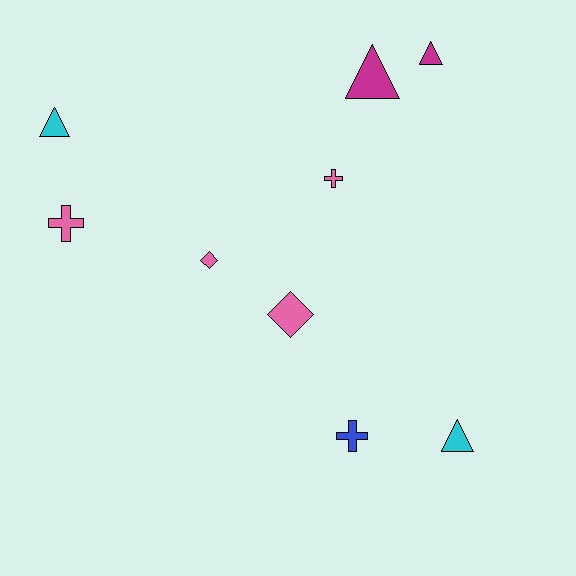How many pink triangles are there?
There are no pink triangles.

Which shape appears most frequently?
Triangle, with 4 objects.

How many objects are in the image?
There are 9 objects.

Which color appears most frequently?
Pink, with 4 objects.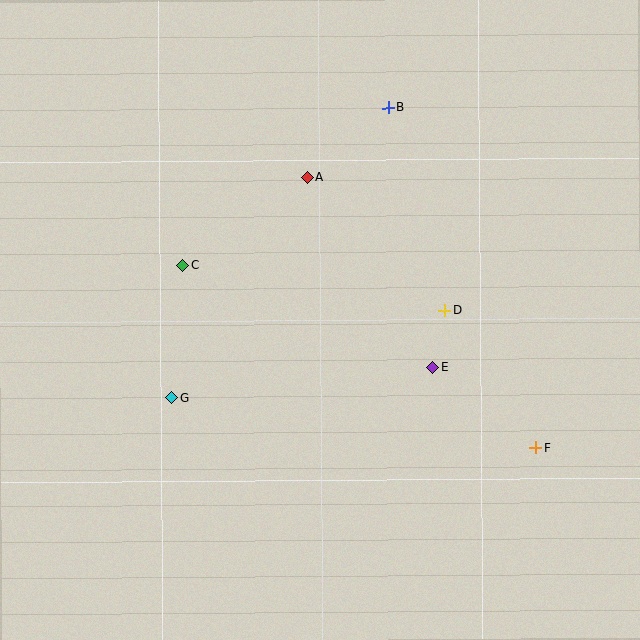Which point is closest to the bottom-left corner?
Point G is closest to the bottom-left corner.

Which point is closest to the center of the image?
Point E at (433, 367) is closest to the center.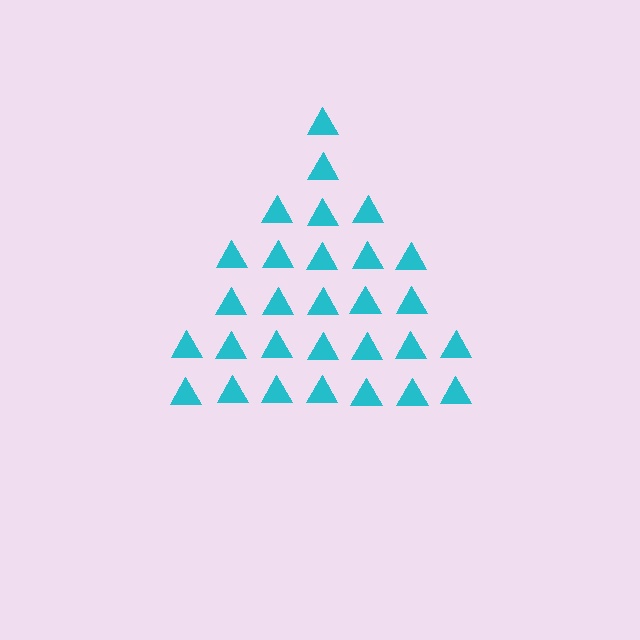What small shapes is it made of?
It is made of small triangles.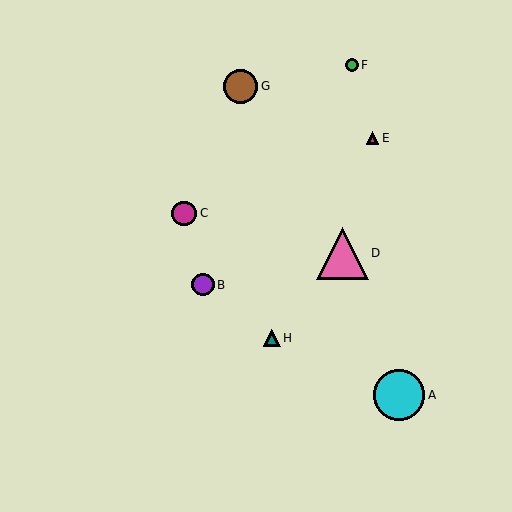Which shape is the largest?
The pink triangle (labeled D) is the largest.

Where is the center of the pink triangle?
The center of the pink triangle is at (342, 253).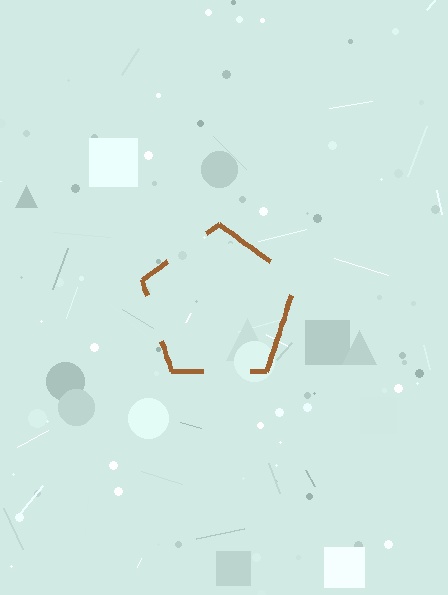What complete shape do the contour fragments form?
The contour fragments form a pentagon.